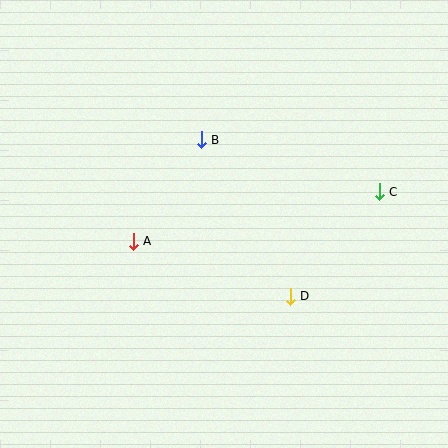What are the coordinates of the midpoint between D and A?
The midpoint between D and A is at (212, 269).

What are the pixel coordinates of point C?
Point C is at (379, 192).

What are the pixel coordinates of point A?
Point A is at (133, 241).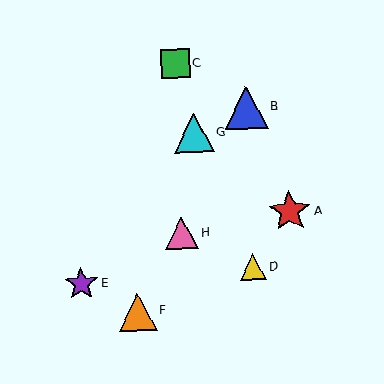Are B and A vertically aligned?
No, B is at x≈246 and A is at x≈290.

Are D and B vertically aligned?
Yes, both are at x≈253.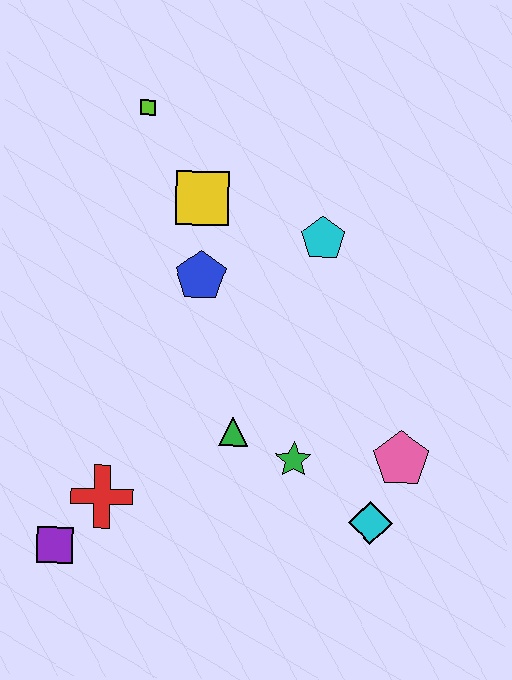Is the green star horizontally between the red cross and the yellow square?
No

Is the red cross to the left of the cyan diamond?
Yes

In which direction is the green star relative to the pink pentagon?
The green star is to the left of the pink pentagon.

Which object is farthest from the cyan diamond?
The lime square is farthest from the cyan diamond.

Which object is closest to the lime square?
The yellow square is closest to the lime square.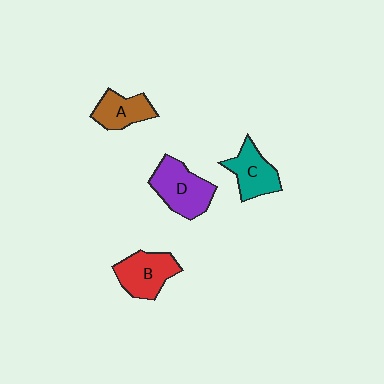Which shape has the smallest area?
Shape A (brown).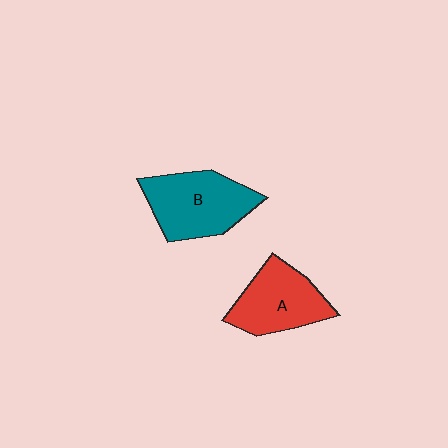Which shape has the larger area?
Shape B (teal).